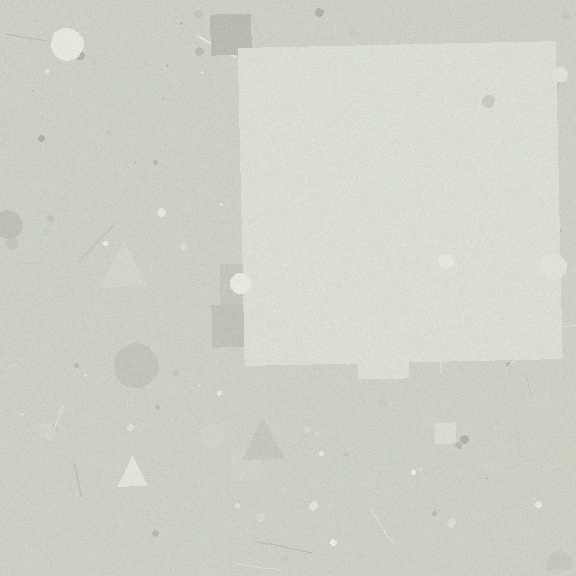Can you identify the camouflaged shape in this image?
The camouflaged shape is a square.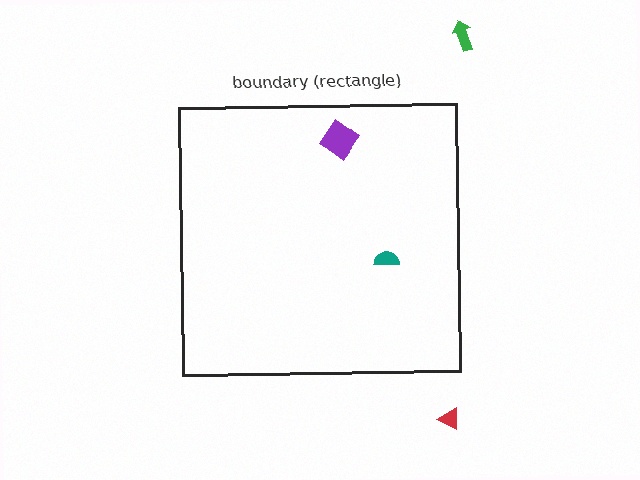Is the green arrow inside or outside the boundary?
Outside.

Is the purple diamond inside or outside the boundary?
Inside.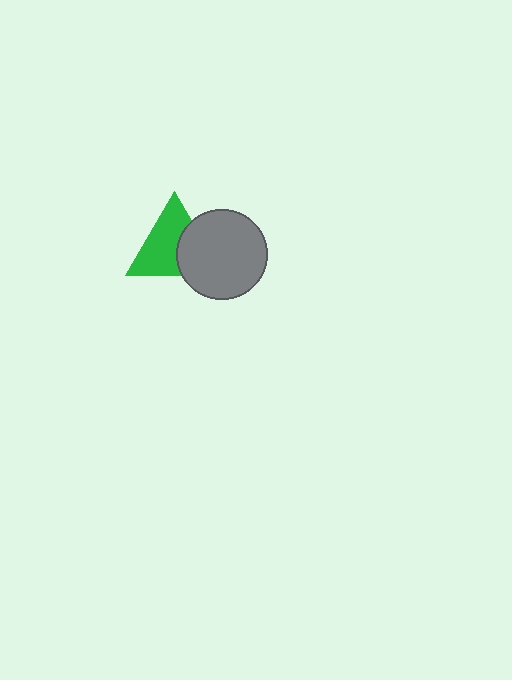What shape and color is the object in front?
The object in front is a gray circle.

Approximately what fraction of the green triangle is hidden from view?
Roughly 37% of the green triangle is hidden behind the gray circle.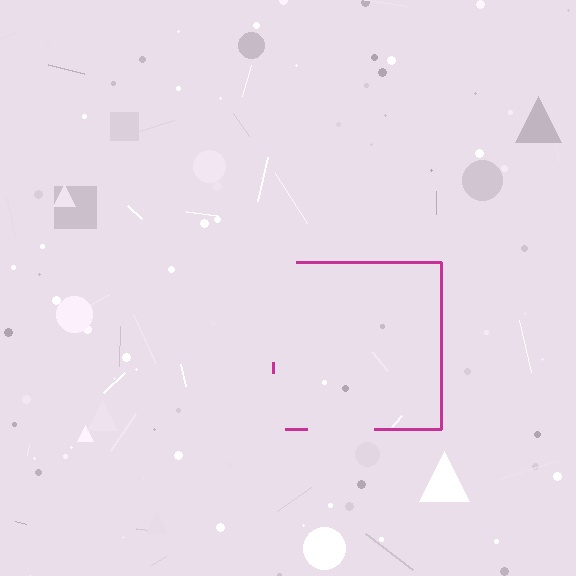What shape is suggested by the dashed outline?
The dashed outline suggests a square.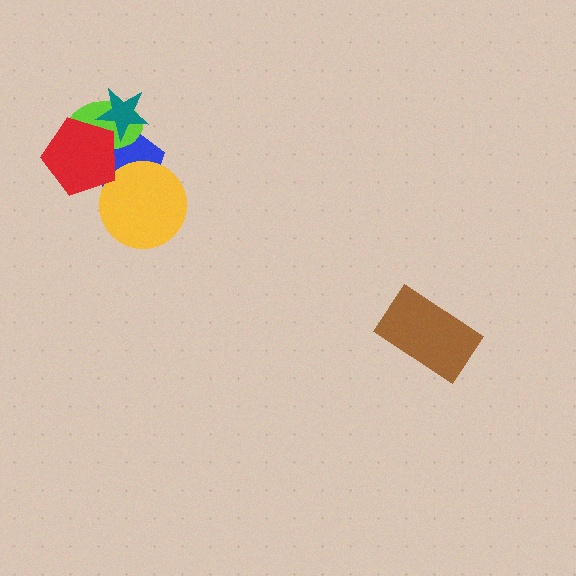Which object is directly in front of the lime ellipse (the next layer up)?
The teal star is directly in front of the lime ellipse.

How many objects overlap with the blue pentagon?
4 objects overlap with the blue pentagon.